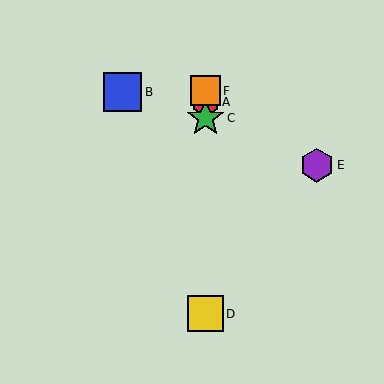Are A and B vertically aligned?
No, A is at x≈205 and B is at x≈123.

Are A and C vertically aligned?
Yes, both are at x≈205.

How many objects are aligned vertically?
4 objects (A, C, D, F) are aligned vertically.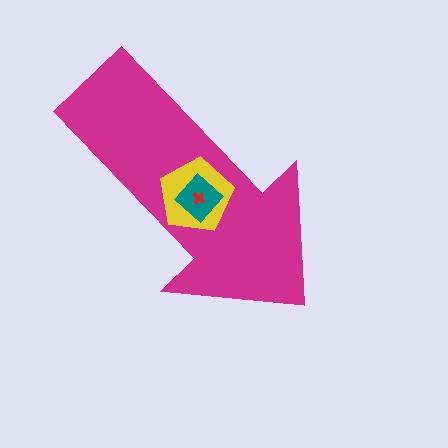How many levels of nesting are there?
4.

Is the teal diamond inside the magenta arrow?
Yes.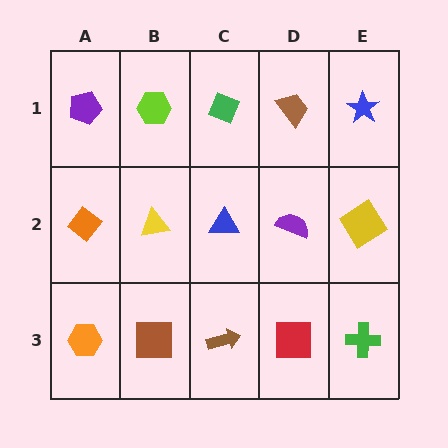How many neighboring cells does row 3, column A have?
2.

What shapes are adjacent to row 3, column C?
A blue triangle (row 2, column C), a brown square (row 3, column B), a red square (row 3, column D).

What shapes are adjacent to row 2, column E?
A blue star (row 1, column E), a green cross (row 3, column E), a purple semicircle (row 2, column D).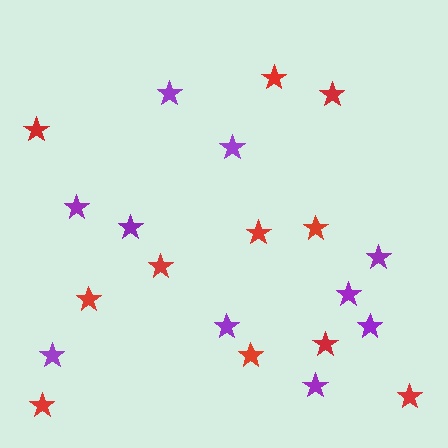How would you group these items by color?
There are 2 groups: one group of purple stars (10) and one group of red stars (11).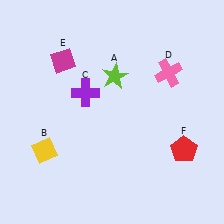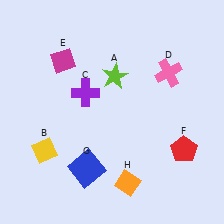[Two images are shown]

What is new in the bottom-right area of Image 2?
An orange diamond (H) was added in the bottom-right area of Image 2.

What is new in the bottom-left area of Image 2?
A blue square (G) was added in the bottom-left area of Image 2.